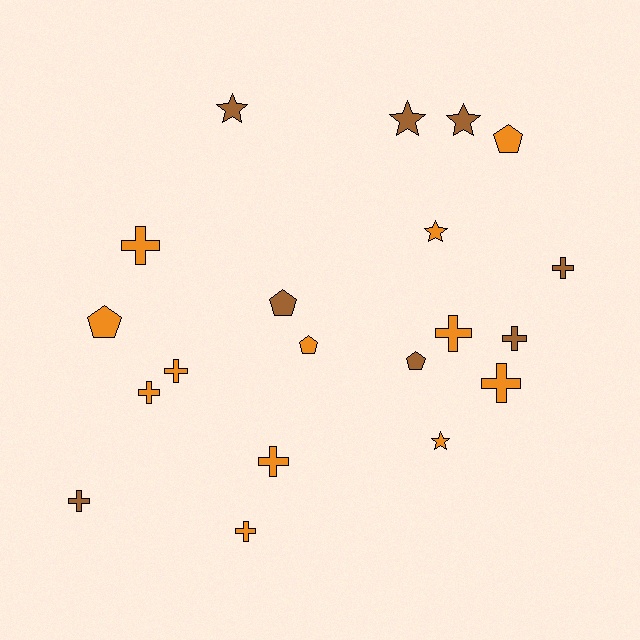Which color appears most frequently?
Orange, with 12 objects.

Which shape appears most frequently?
Cross, with 10 objects.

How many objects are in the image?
There are 20 objects.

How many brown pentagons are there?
There are 2 brown pentagons.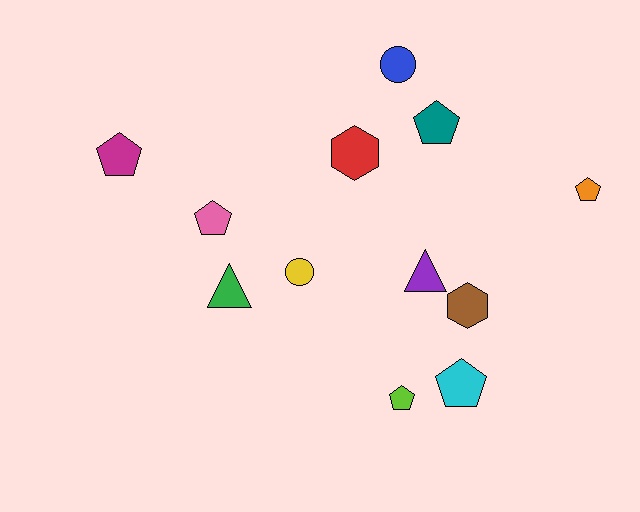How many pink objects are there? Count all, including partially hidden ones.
There is 1 pink object.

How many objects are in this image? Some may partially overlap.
There are 12 objects.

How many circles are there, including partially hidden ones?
There are 2 circles.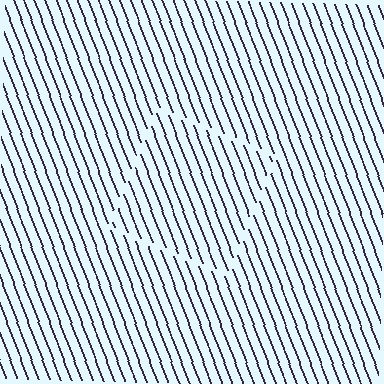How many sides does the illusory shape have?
4 sides — the line-ends trace a square.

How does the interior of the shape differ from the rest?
The interior of the shape contains the same grating, shifted by half a period — the contour is defined by the phase discontinuity where line-ends from the inner and outer gratings abut.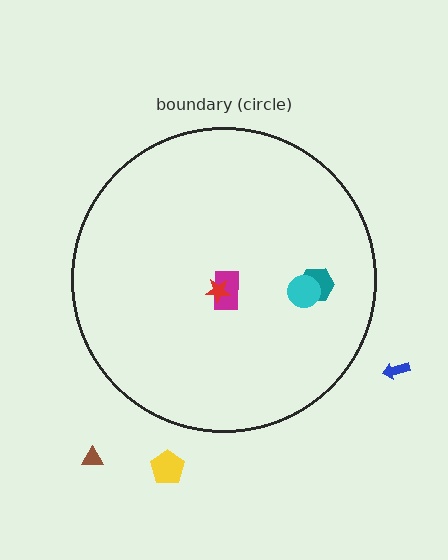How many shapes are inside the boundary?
4 inside, 3 outside.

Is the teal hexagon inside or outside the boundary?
Inside.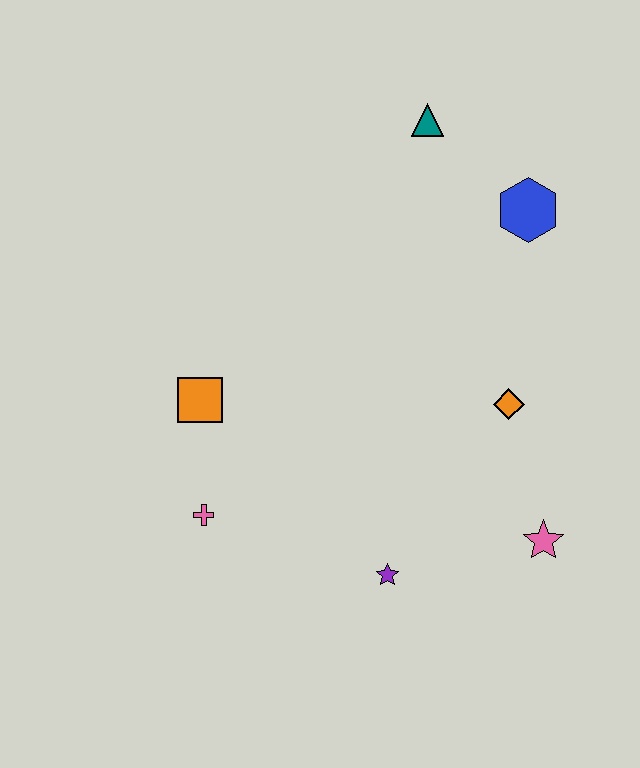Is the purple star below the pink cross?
Yes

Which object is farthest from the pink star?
The teal triangle is farthest from the pink star.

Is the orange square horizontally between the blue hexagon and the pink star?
No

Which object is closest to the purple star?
The pink star is closest to the purple star.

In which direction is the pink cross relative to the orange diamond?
The pink cross is to the left of the orange diamond.